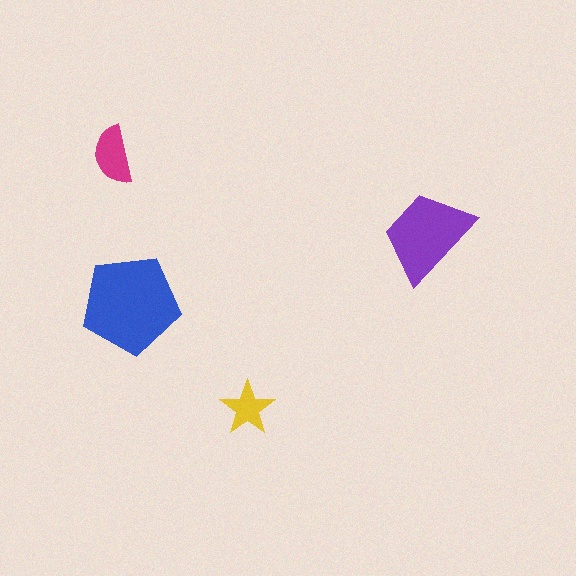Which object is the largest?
The blue pentagon.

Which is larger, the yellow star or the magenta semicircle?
The magenta semicircle.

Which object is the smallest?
The yellow star.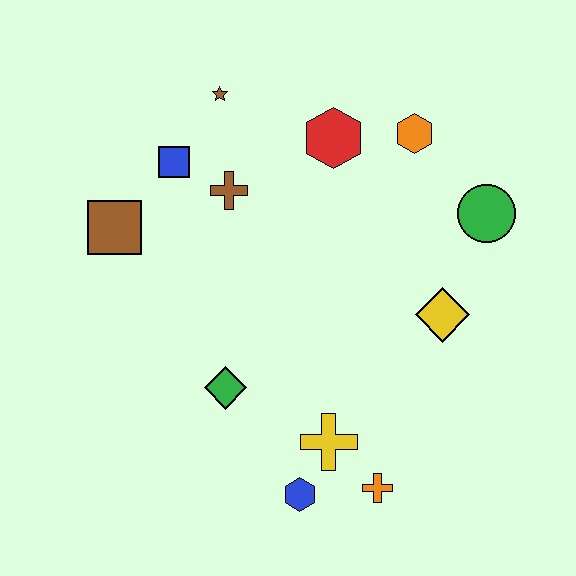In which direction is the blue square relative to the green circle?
The blue square is to the left of the green circle.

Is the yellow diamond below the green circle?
Yes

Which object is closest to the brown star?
The blue square is closest to the brown star.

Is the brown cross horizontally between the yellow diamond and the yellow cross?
No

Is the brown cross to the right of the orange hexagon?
No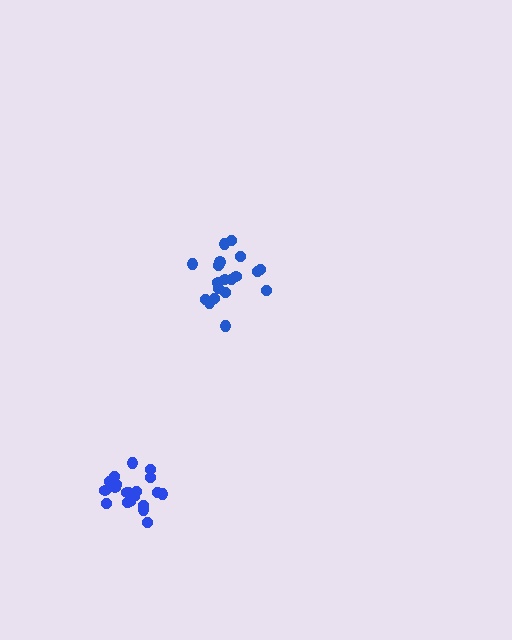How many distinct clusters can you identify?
There are 2 distinct clusters.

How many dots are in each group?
Group 1: 19 dots, Group 2: 20 dots (39 total).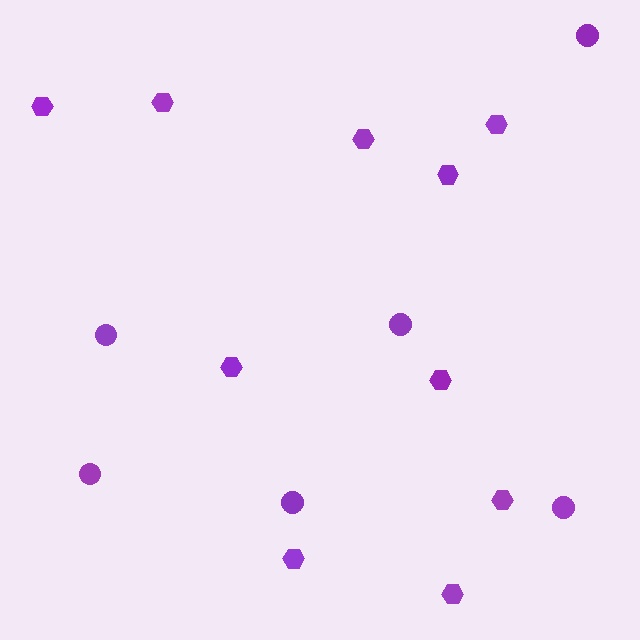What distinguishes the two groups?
There are 2 groups: one group of circles (6) and one group of hexagons (10).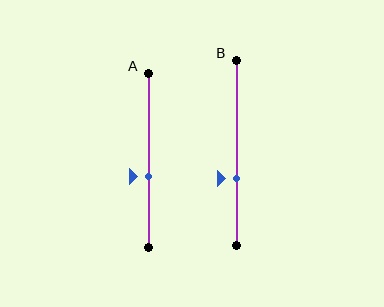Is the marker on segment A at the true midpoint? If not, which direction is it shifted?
No, the marker on segment A is shifted downward by about 10% of the segment length.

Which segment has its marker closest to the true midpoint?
Segment A has its marker closest to the true midpoint.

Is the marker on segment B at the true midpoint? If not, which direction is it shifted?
No, the marker on segment B is shifted downward by about 14% of the segment length.